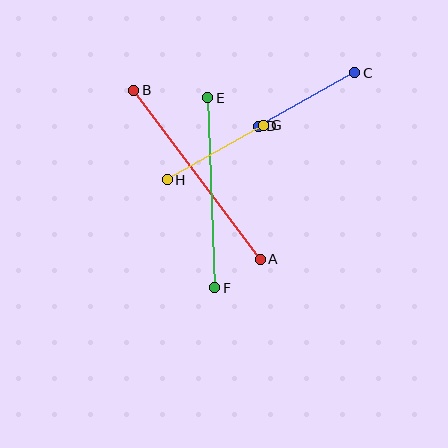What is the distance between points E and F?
The distance is approximately 190 pixels.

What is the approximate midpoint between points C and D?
The midpoint is at approximately (306, 99) pixels.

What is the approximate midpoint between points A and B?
The midpoint is at approximately (197, 175) pixels.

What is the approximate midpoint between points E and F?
The midpoint is at approximately (211, 193) pixels.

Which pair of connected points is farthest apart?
Points A and B are farthest apart.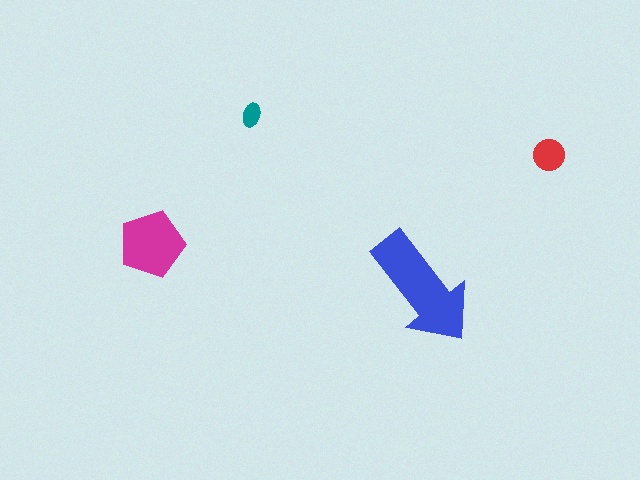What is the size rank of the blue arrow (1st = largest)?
1st.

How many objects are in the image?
There are 4 objects in the image.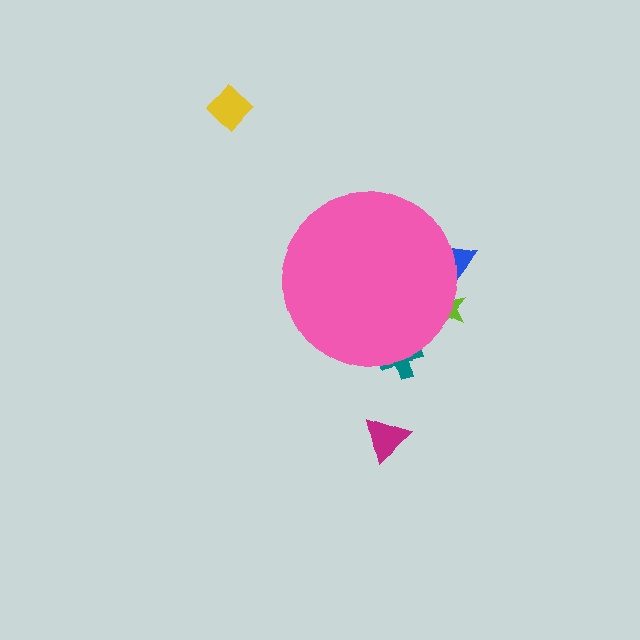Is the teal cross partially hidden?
Yes, the teal cross is partially hidden behind the pink circle.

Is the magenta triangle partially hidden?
No, the magenta triangle is fully visible.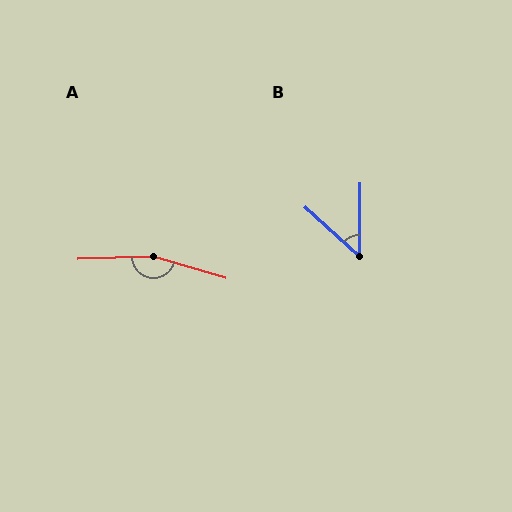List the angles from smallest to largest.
B (48°), A (161°).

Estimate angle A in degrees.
Approximately 161 degrees.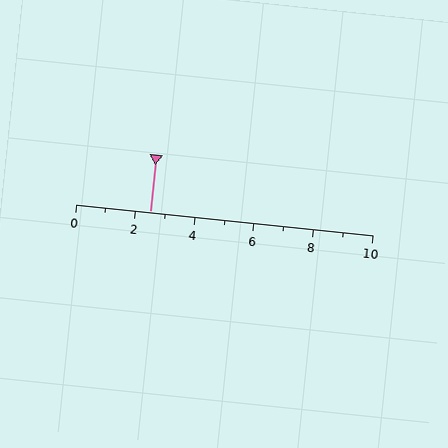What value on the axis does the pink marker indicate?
The marker indicates approximately 2.5.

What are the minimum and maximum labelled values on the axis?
The axis runs from 0 to 10.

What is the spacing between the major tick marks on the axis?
The major ticks are spaced 2 apart.